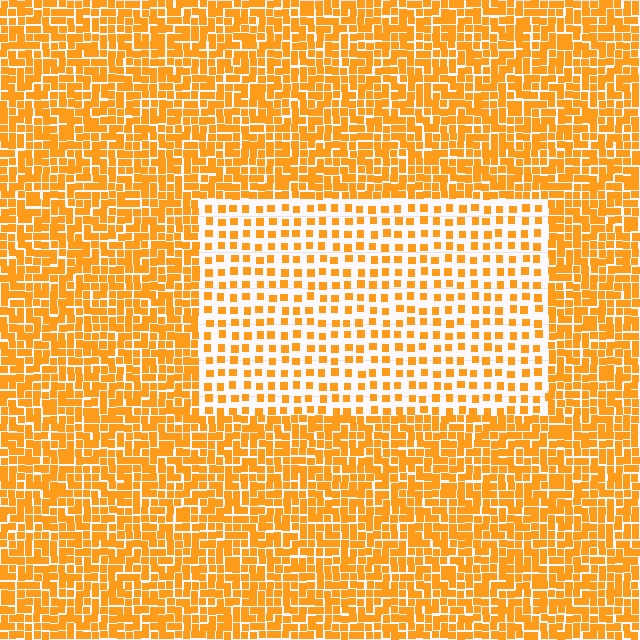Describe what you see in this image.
The image contains small orange elements arranged at two different densities. A rectangle-shaped region is visible where the elements are less densely packed than the surrounding area.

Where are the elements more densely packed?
The elements are more densely packed outside the rectangle boundary.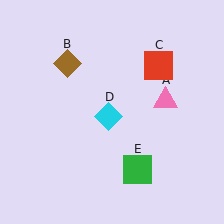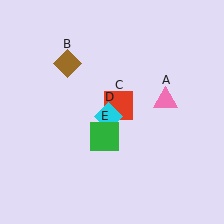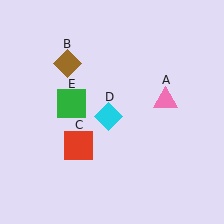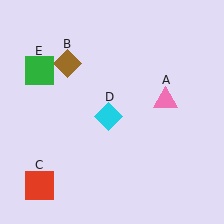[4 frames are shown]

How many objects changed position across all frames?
2 objects changed position: red square (object C), green square (object E).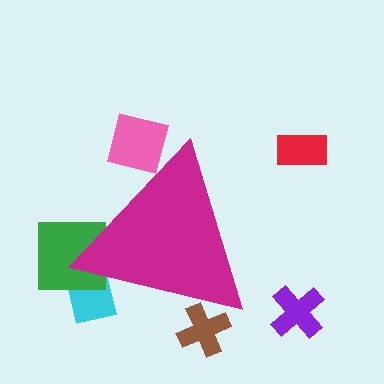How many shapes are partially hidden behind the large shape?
4 shapes are partially hidden.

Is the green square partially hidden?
Yes, the green square is partially hidden behind the magenta triangle.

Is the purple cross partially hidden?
No, the purple cross is fully visible.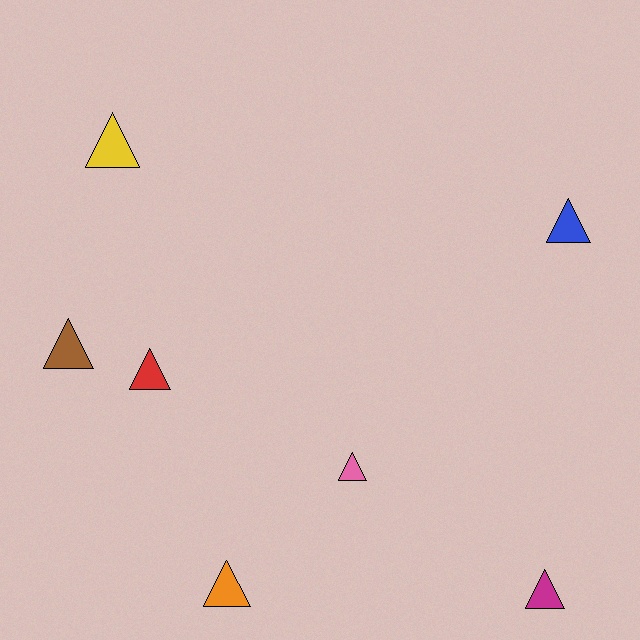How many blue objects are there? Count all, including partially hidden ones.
There is 1 blue object.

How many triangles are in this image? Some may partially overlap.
There are 7 triangles.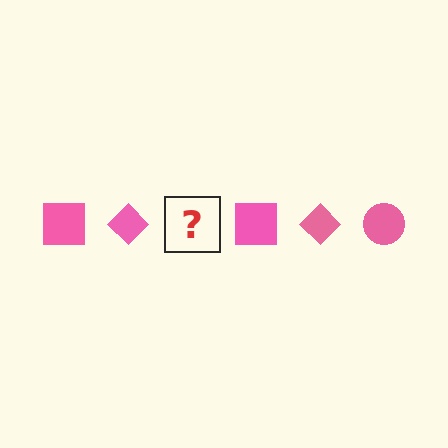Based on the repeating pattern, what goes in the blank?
The blank should be a pink circle.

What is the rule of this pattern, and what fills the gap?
The rule is that the pattern cycles through square, diamond, circle shapes in pink. The gap should be filled with a pink circle.